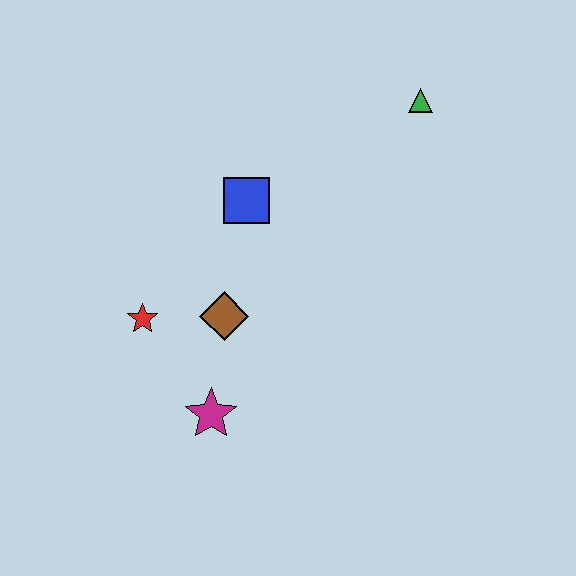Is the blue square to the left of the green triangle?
Yes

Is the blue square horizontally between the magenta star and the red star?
No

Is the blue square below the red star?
No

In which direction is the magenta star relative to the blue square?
The magenta star is below the blue square.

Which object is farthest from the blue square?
The magenta star is farthest from the blue square.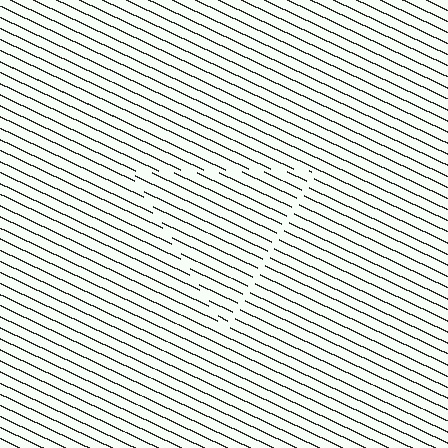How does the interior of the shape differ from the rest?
The interior of the shape contains the same grating, shifted by half a period — the contour is defined by the phase discontinuity where line-ends from the inner and outer gratings abut.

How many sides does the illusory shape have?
3 sides — the line-ends trace a triangle.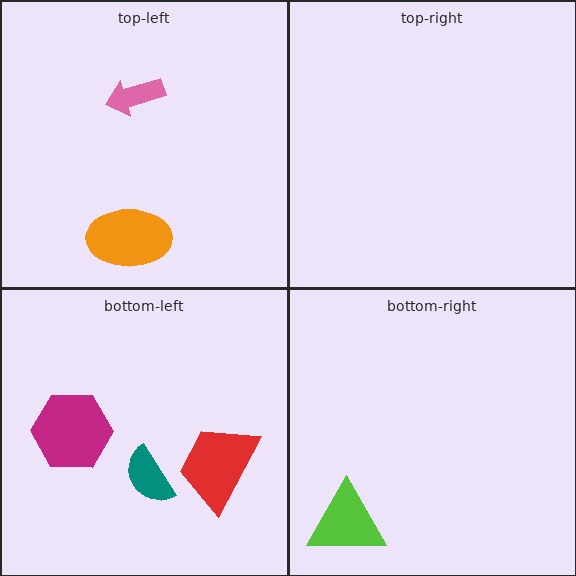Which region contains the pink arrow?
The top-left region.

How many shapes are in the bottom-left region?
3.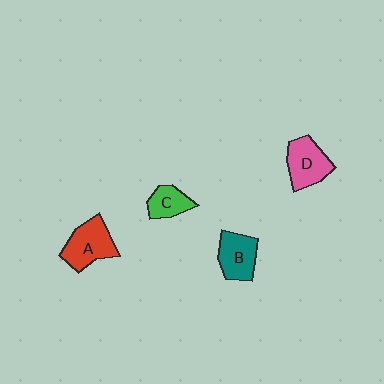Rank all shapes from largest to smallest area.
From largest to smallest: A (red), D (pink), B (teal), C (green).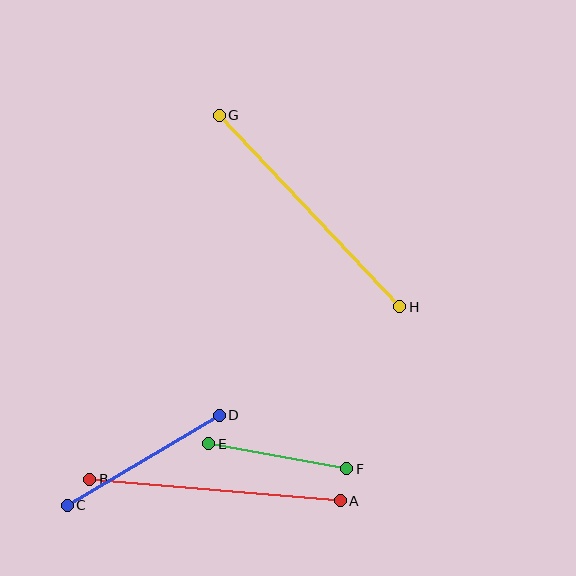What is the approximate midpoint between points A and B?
The midpoint is at approximately (215, 490) pixels.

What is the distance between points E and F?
The distance is approximately 140 pixels.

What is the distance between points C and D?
The distance is approximately 177 pixels.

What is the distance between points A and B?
The distance is approximately 251 pixels.